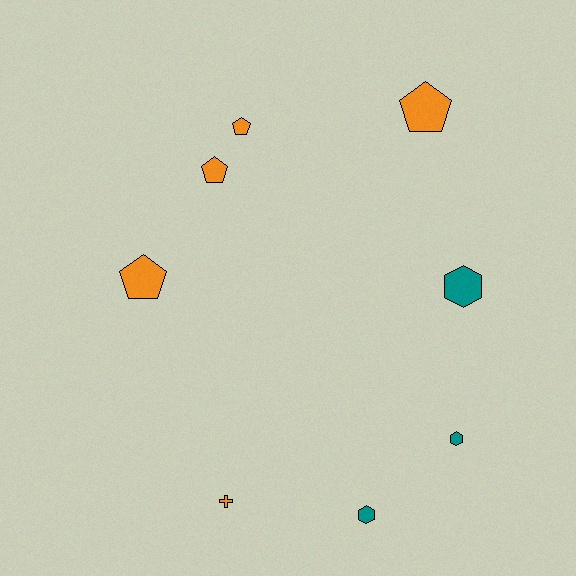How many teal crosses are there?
There are no teal crosses.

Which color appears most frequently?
Orange, with 5 objects.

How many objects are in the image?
There are 8 objects.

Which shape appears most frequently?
Pentagon, with 4 objects.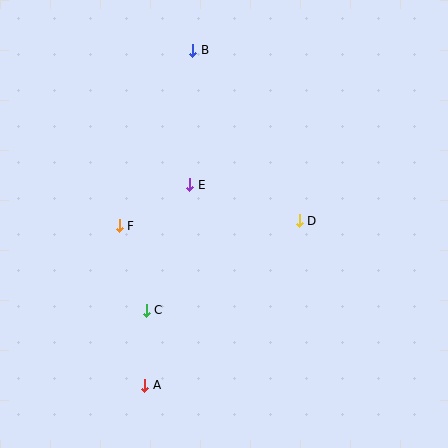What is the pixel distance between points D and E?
The distance between D and E is 115 pixels.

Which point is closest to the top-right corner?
Point B is closest to the top-right corner.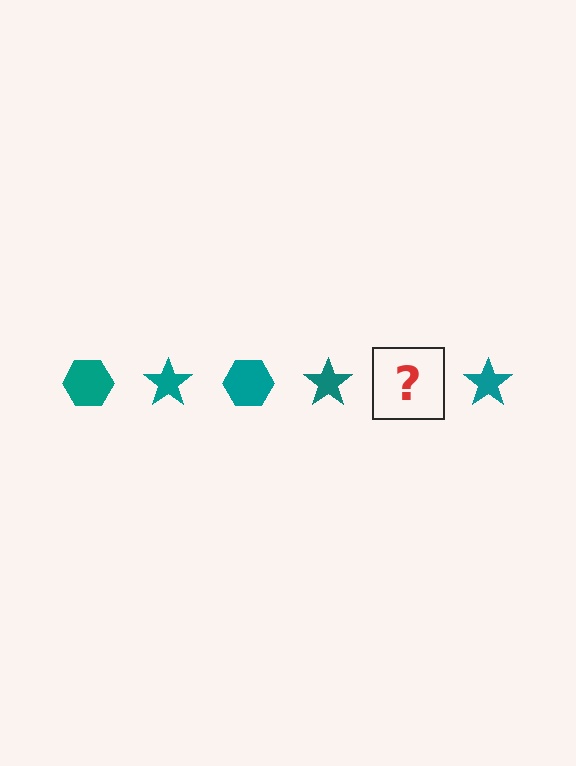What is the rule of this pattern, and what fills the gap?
The rule is that the pattern cycles through hexagon, star shapes in teal. The gap should be filled with a teal hexagon.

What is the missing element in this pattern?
The missing element is a teal hexagon.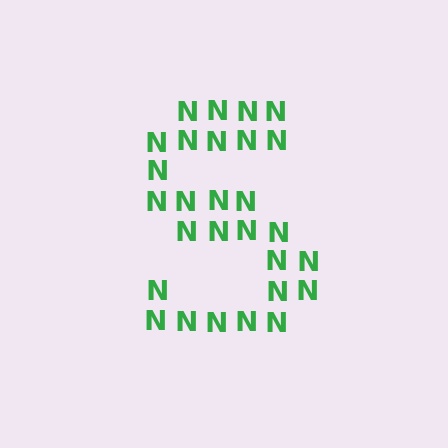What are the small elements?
The small elements are letter N's.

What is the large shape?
The large shape is the letter S.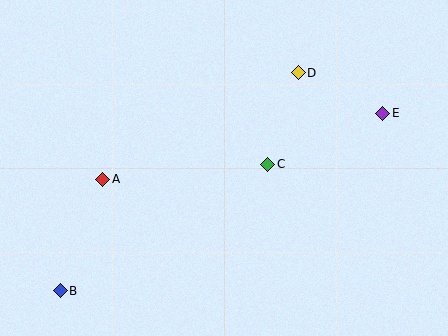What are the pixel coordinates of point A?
Point A is at (103, 179).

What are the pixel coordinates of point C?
Point C is at (268, 164).